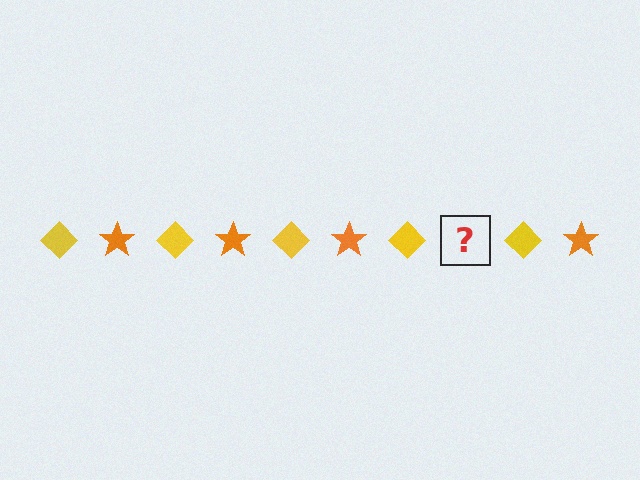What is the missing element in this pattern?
The missing element is an orange star.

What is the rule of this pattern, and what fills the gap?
The rule is that the pattern alternates between yellow diamond and orange star. The gap should be filled with an orange star.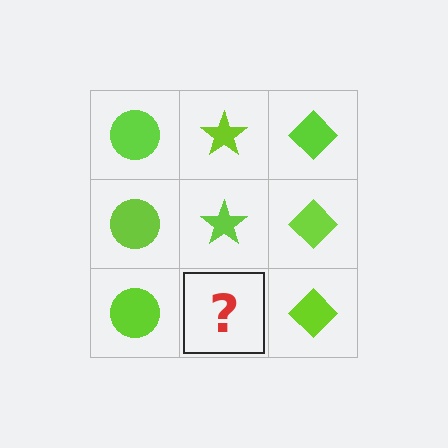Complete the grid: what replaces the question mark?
The question mark should be replaced with a lime star.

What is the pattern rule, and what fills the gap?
The rule is that each column has a consistent shape. The gap should be filled with a lime star.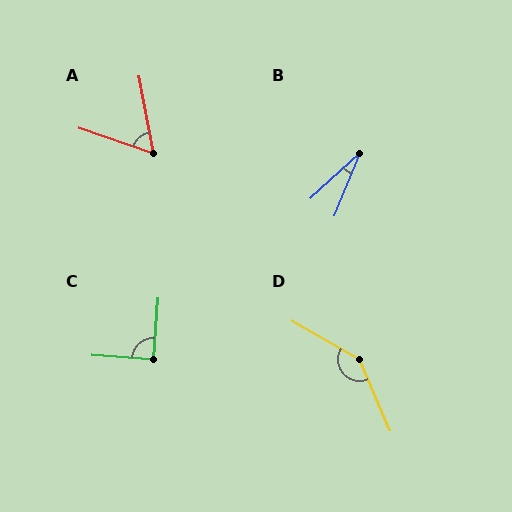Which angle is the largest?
D, at approximately 143 degrees.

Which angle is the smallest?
B, at approximately 25 degrees.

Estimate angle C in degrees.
Approximately 90 degrees.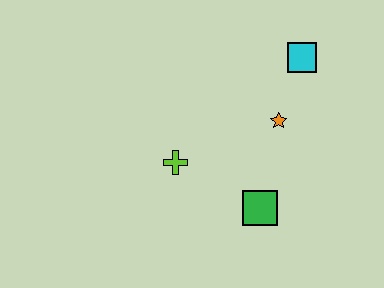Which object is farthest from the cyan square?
The lime cross is farthest from the cyan square.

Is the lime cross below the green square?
No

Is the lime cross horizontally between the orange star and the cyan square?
No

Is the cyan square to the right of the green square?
Yes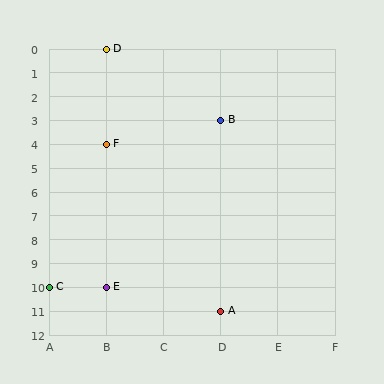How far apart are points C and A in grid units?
Points C and A are 3 columns and 1 row apart (about 3.2 grid units diagonally).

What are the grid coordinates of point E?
Point E is at grid coordinates (B, 10).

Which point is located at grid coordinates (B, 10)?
Point E is at (B, 10).